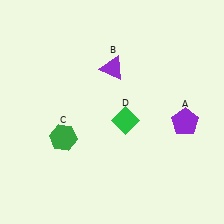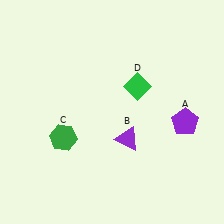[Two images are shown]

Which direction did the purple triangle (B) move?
The purple triangle (B) moved down.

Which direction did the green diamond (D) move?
The green diamond (D) moved up.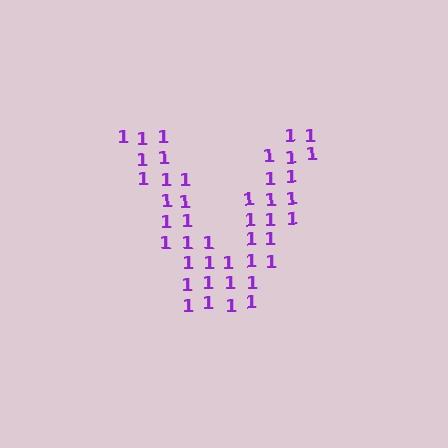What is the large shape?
The large shape is the letter V.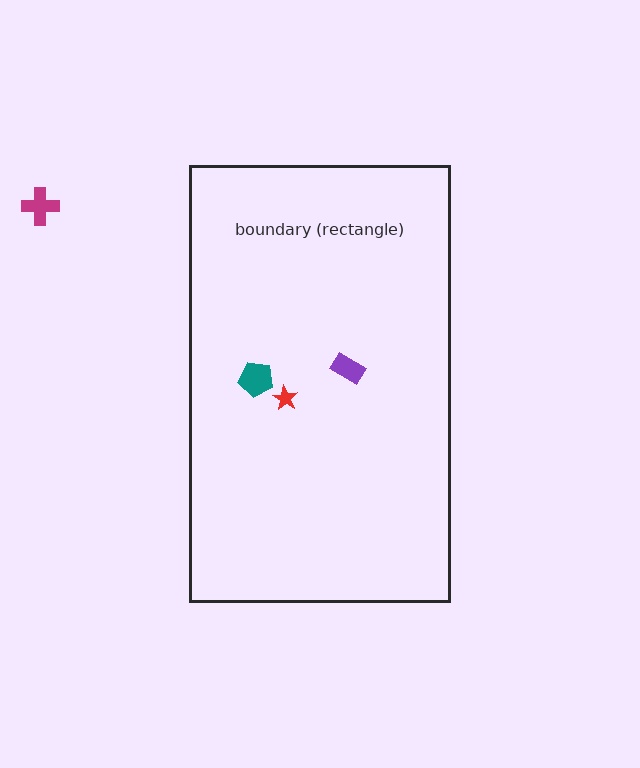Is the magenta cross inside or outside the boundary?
Outside.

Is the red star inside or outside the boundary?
Inside.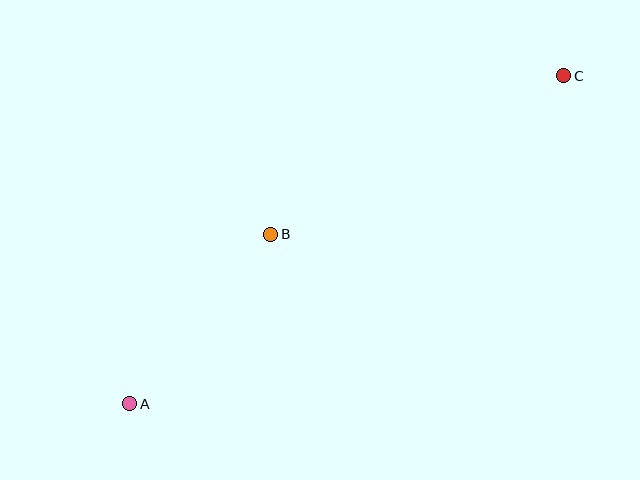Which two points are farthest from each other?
Points A and C are farthest from each other.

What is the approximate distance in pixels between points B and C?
The distance between B and C is approximately 334 pixels.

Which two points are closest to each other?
Points A and B are closest to each other.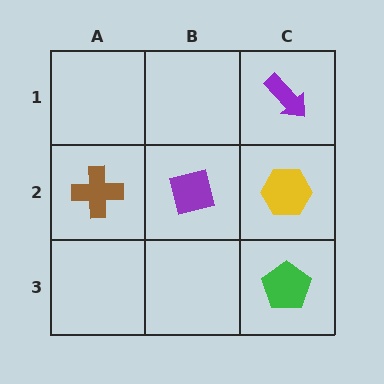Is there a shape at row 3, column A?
No, that cell is empty.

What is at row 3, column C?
A green pentagon.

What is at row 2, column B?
A purple square.